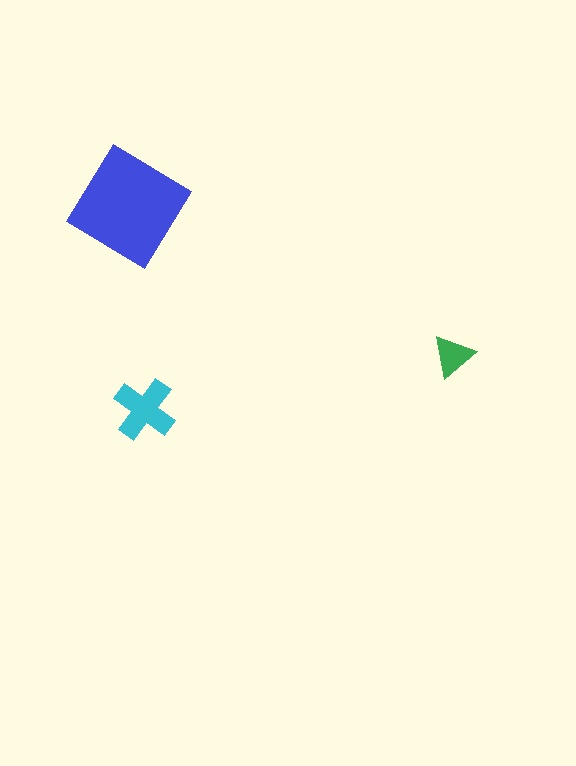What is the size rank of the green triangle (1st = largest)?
3rd.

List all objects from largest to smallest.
The blue diamond, the cyan cross, the green triangle.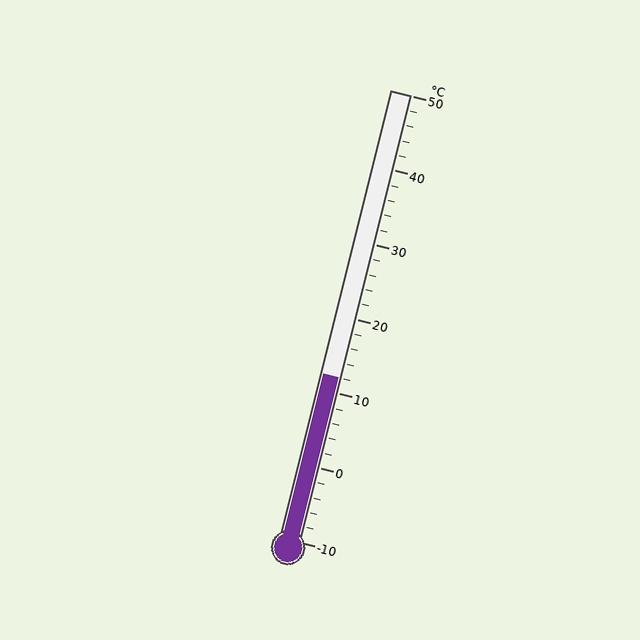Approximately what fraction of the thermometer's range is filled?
The thermometer is filled to approximately 35% of its range.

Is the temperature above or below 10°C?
The temperature is above 10°C.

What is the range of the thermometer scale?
The thermometer scale ranges from -10°C to 50°C.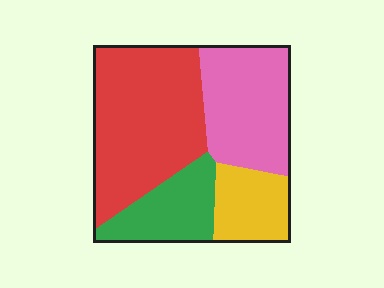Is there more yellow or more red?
Red.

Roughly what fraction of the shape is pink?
Pink covers 27% of the shape.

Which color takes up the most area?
Red, at roughly 40%.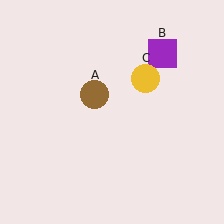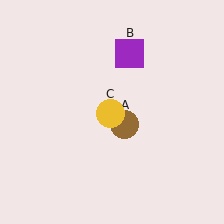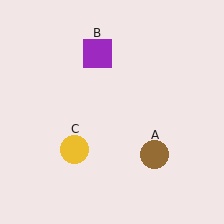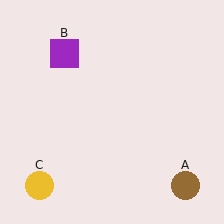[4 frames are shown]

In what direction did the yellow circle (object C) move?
The yellow circle (object C) moved down and to the left.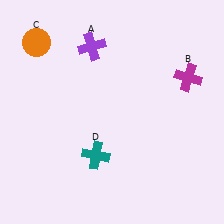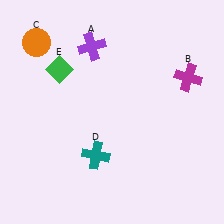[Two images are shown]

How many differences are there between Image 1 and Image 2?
There is 1 difference between the two images.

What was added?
A green diamond (E) was added in Image 2.